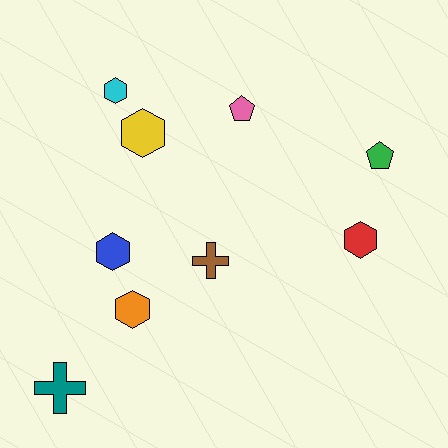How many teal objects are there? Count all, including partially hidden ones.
There is 1 teal object.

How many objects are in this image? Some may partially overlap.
There are 9 objects.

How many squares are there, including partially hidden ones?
There are no squares.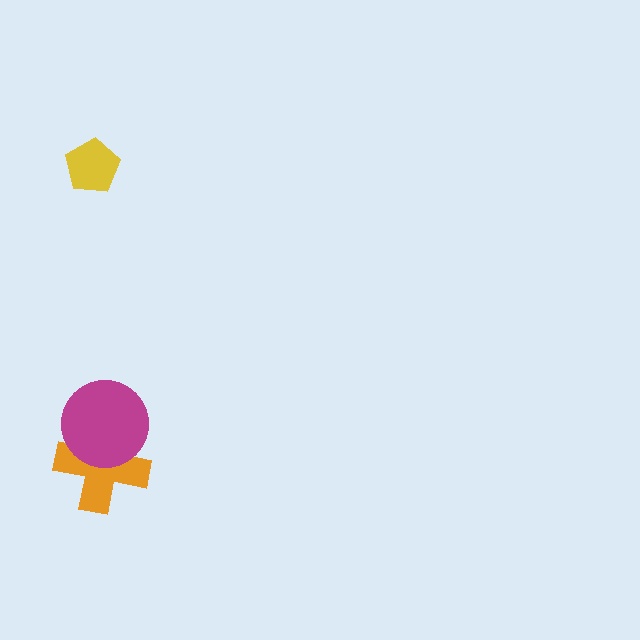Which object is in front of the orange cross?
The magenta circle is in front of the orange cross.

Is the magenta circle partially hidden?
No, no other shape covers it.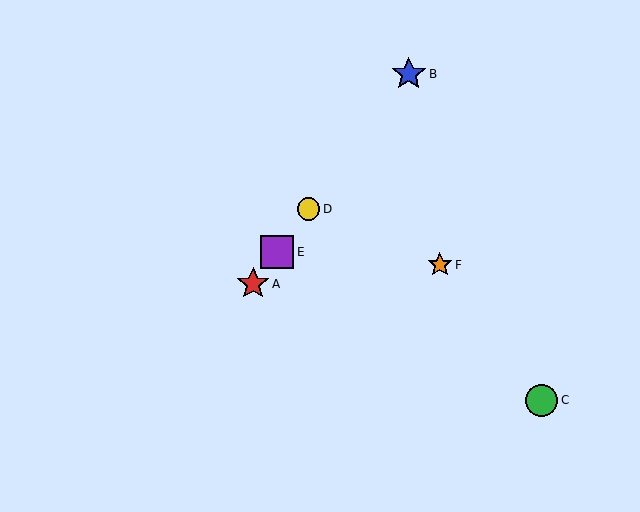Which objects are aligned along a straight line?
Objects A, B, D, E are aligned along a straight line.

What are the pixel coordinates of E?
Object E is at (277, 252).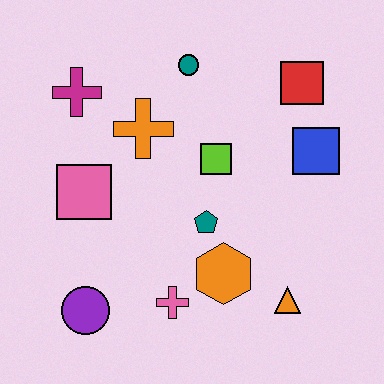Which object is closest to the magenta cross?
The orange cross is closest to the magenta cross.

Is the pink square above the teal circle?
No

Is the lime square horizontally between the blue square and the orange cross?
Yes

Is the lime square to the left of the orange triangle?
Yes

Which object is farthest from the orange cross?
The orange triangle is farthest from the orange cross.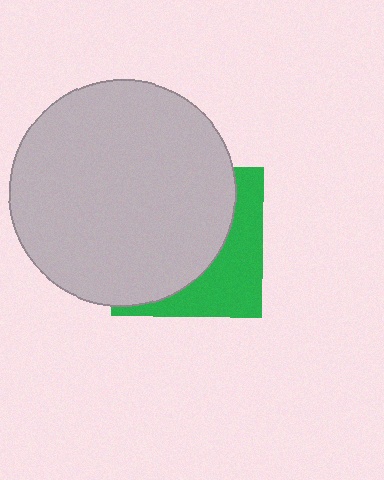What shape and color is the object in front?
The object in front is a light gray circle.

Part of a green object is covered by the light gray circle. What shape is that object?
It is a square.